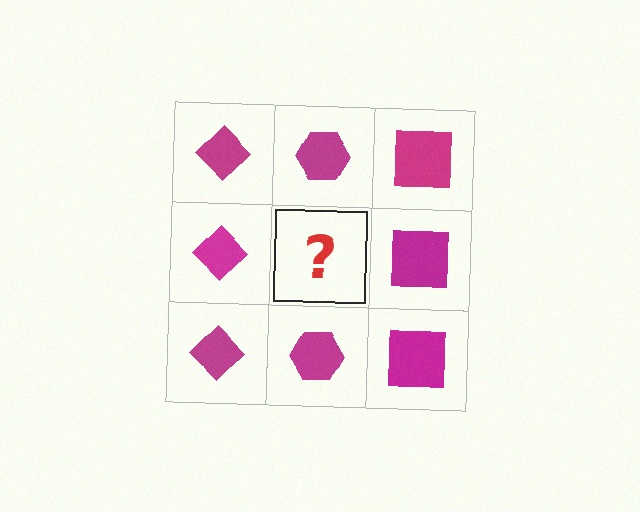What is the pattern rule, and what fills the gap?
The rule is that each column has a consistent shape. The gap should be filled with a magenta hexagon.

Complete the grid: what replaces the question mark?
The question mark should be replaced with a magenta hexagon.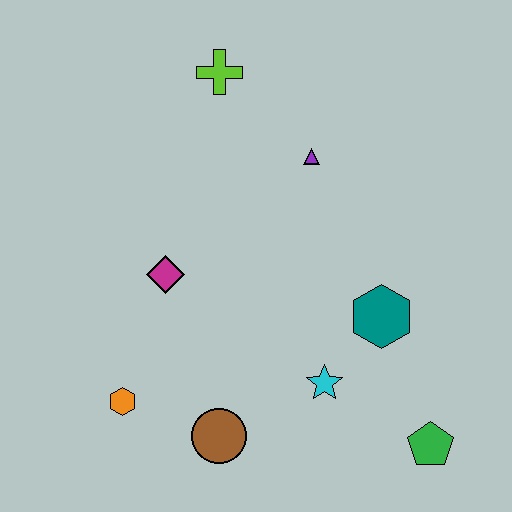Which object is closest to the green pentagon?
The cyan star is closest to the green pentagon.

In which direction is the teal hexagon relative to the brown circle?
The teal hexagon is to the right of the brown circle.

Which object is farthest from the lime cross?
The green pentagon is farthest from the lime cross.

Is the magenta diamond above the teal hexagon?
Yes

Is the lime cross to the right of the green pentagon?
No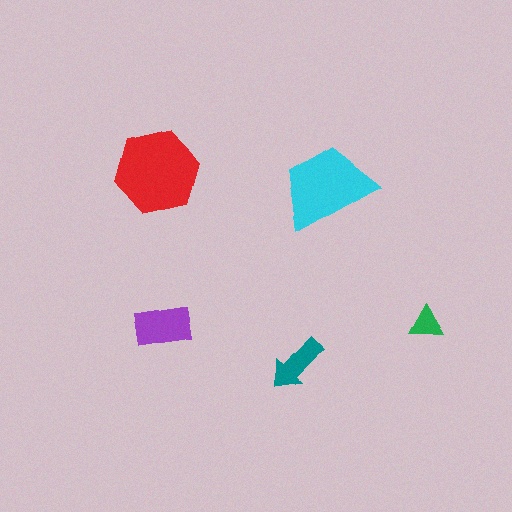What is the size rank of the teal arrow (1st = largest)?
4th.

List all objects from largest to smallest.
The red hexagon, the cyan trapezoid, the purple rectangle, the teal arrow, the green triangle.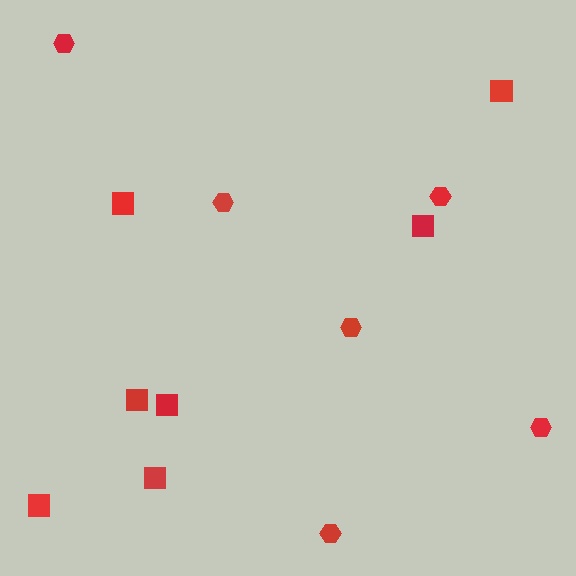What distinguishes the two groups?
There are 2 groups: one group of squares (7) and one group of hexagons (6).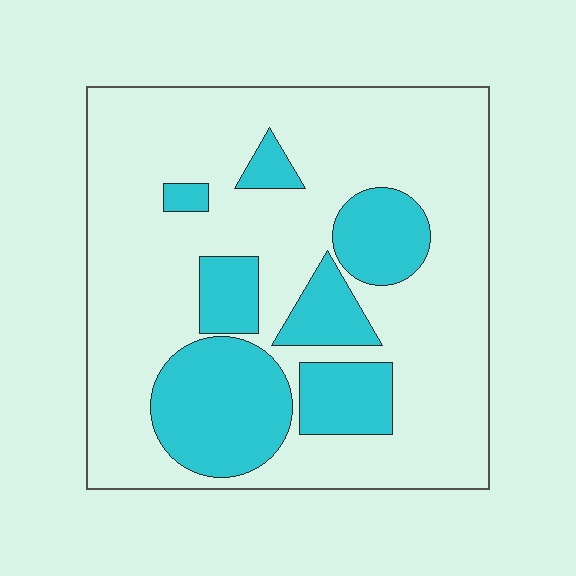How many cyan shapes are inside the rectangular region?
7.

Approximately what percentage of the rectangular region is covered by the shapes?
Approximately 25%.